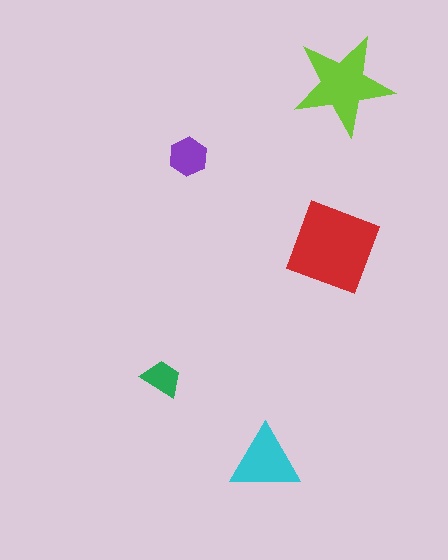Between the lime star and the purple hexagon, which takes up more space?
The lime star.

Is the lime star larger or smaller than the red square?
Smaller.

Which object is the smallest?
The green trapezoid.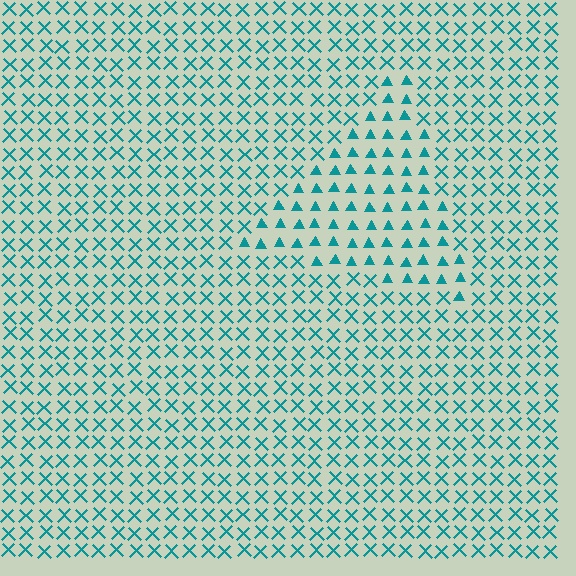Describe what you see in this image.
The image is filled with small teal elements arranged in a uniform grid. A triangle-shaped region contains triangles, while the surrounding area contains X marks. The boundary is defined purely by the change in element shape.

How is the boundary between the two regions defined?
The boundary is defined by a change in element shape: triangles inside vs. X marks outside. All elements share the same color and spacing.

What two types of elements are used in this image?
The image uses triangles inside the triangle region and X marks outside it.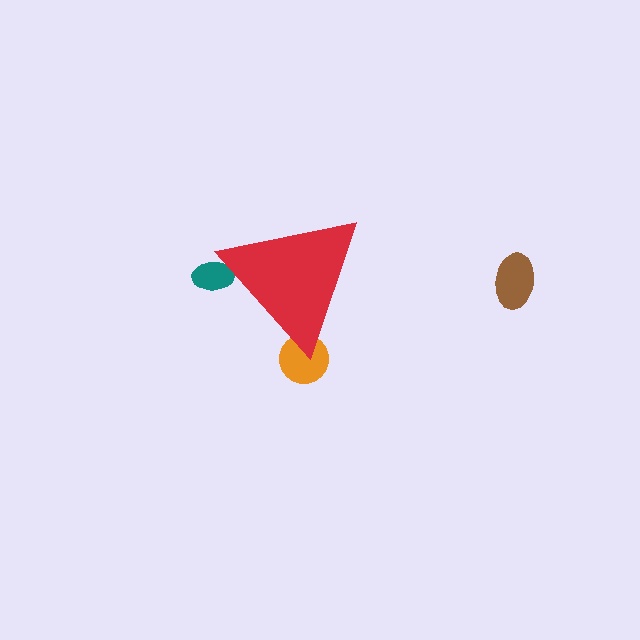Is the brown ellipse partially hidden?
No, the brown ellipse is fully visible.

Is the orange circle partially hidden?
Yes, the orange circle is partially hidden behind the red triangle.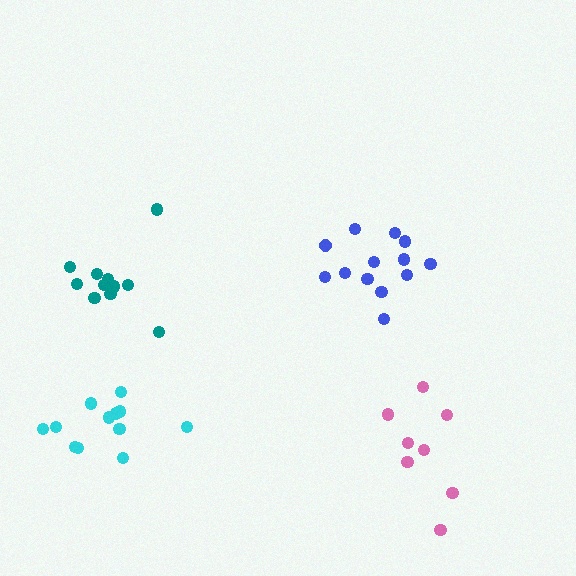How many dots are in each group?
Group 1: 12 dots, Group 2: 8 dots, Group 3: 13 dots, Group 4: 13 dots (46 total).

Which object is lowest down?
The pink cluster is bottommost.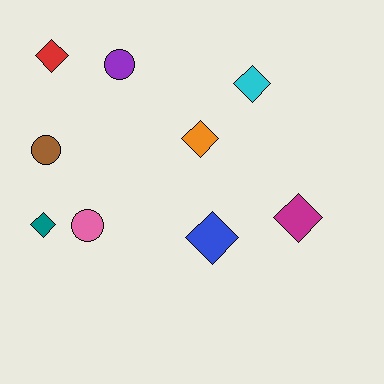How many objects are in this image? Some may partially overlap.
There are 9 objects.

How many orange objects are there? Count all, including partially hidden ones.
There is 1 orange object.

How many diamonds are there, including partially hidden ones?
There are 6 diamonds.